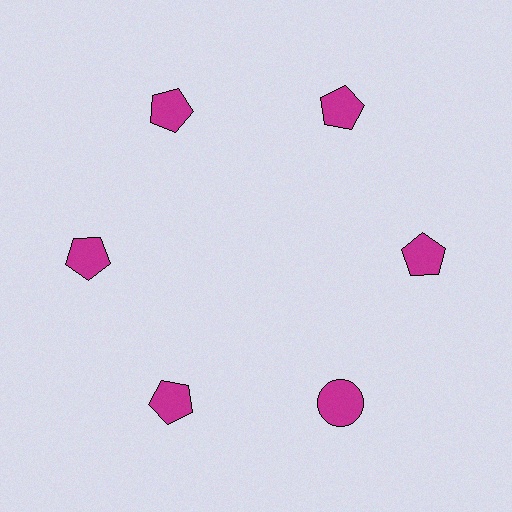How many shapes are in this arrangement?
There are 6 shapes arranged in a ring pattern.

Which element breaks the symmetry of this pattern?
The magenta circle at roughly the 5 o'clock position breaks the symmetry. All other shapes are magenta pentagons.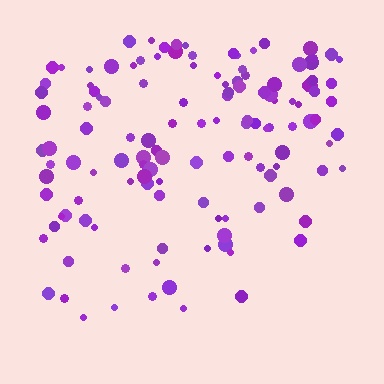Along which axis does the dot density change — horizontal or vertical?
Vertical.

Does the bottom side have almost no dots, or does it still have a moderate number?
Still a moderate number, just noticeably fewer than the top.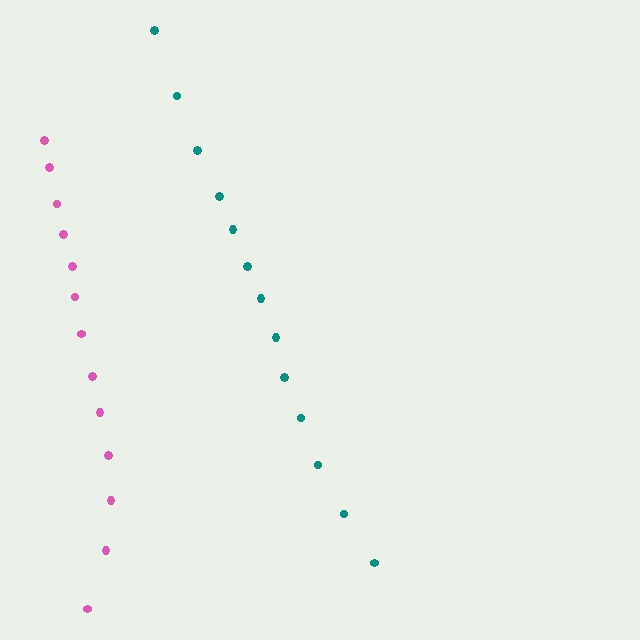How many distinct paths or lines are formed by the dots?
There are 2 distinct paths.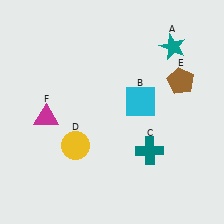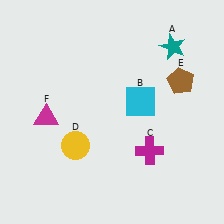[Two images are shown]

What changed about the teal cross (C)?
In Image 1, C is teal. In Image 2, it changed to magenta.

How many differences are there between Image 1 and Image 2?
There is 1 difference between the two images.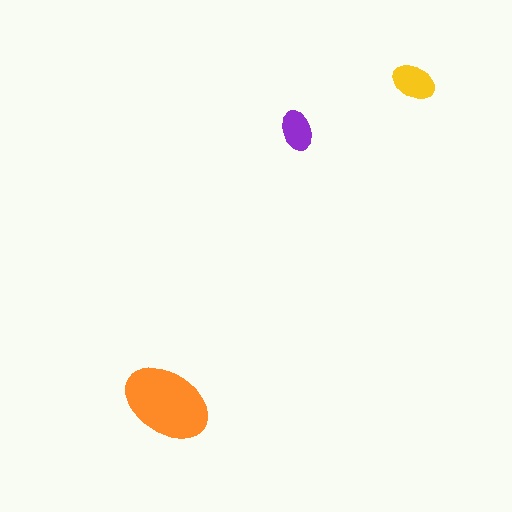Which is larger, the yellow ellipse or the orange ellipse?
The orange one.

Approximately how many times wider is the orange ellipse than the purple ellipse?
About 2 times wider.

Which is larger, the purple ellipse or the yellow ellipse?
The yellow one.